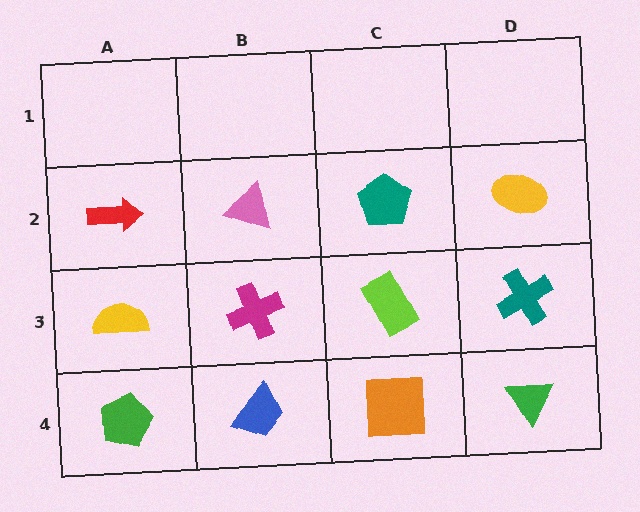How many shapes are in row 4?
4 shapes.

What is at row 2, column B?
A pink triangle.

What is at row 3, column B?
A magenta cross.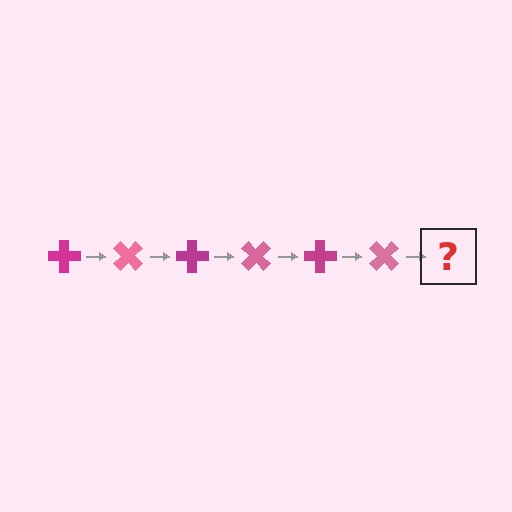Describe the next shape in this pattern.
It should be a magenta cross, rotated 270 degrees from the start.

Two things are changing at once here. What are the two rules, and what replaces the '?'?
The two rules are that it rotates 45 degrees each step and the color cycles through magenta and pink. The '?' should be a magenta cross, rotated 270 degrees from the start.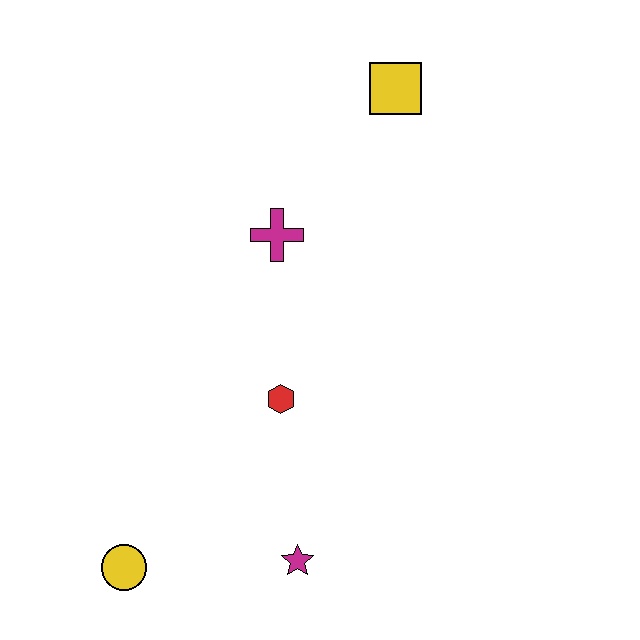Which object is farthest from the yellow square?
The yellow circle is farthest from the yellow square.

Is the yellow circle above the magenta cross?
No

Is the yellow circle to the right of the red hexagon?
No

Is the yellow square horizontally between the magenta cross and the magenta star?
No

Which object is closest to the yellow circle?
The magenta star is closest to the yellow circle.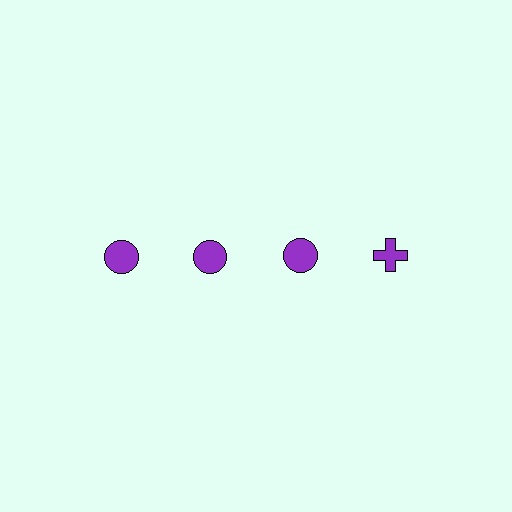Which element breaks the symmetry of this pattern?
The purple cross in the top row, second from right column breaks the symmetry. All other shapes are purple circles.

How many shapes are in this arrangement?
There are 4 shapes arranged in a grid pattern.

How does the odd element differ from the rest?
It has a different shape: cross instead of circle.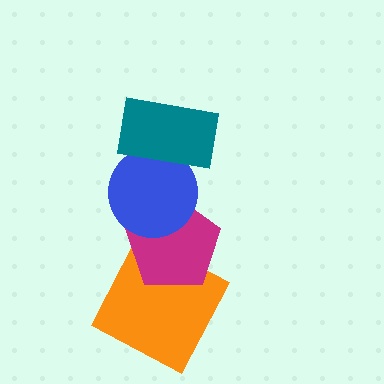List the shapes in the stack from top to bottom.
From top to bottom: the teal rectangle, the blue circle, the magenta pentagon, the orange square.